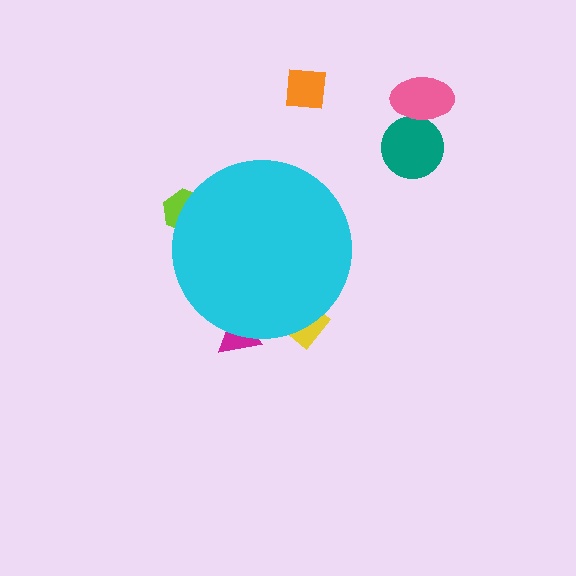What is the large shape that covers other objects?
A cyan circle.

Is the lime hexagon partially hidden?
Yes, the lime hexagon is partially hidden behind the cyan circle.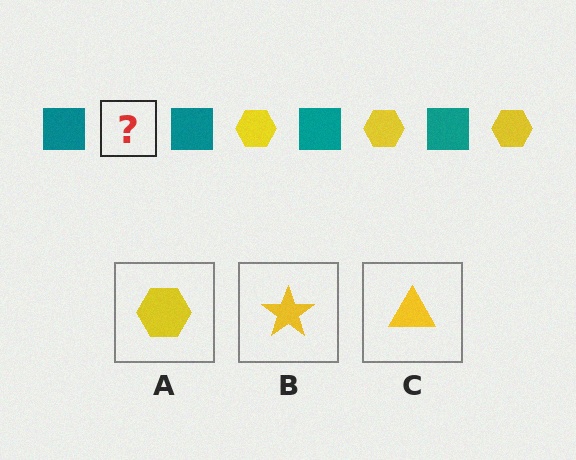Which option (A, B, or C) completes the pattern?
A.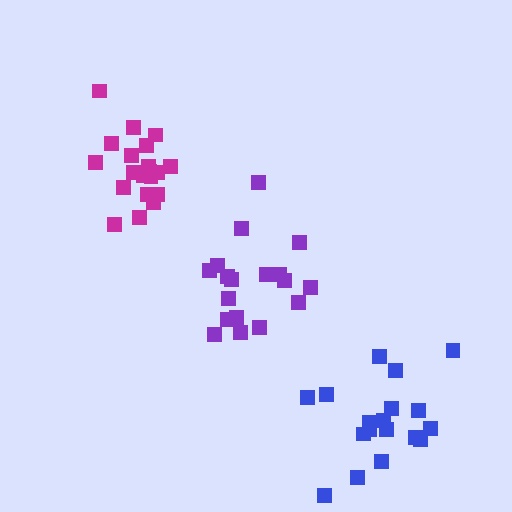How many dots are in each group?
Group 1: 18 dots, Group 2: 20 dots, Group 3: 18 dots (56 total).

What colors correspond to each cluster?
The clusters are colored: blue, magenta, purple.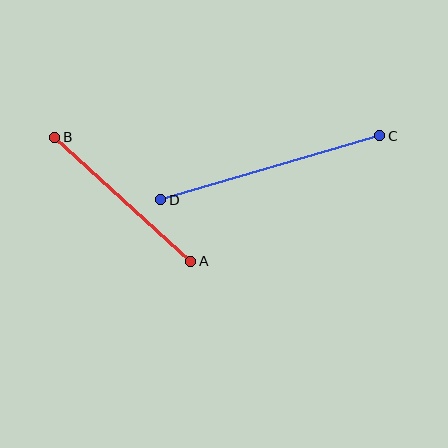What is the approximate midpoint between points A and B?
The midpoint is at approximately (123, 199) pixels.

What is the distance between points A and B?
The distance is approximately 184 pixels.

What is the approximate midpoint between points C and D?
The midpoint is at approximately (270, 168) pixels.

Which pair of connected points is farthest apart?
Points C and D are farthest apart.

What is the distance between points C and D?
The distance is approximately 228 pixels.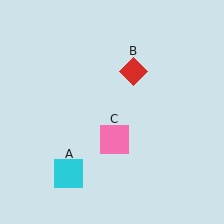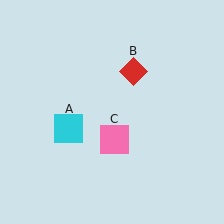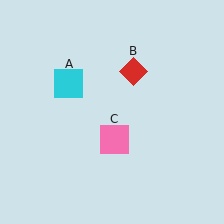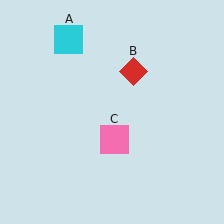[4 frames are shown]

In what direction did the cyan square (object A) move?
The cyan square (object A) moved up.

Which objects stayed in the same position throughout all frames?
Red diamond (object B) and pink square (object C) remained stationary.